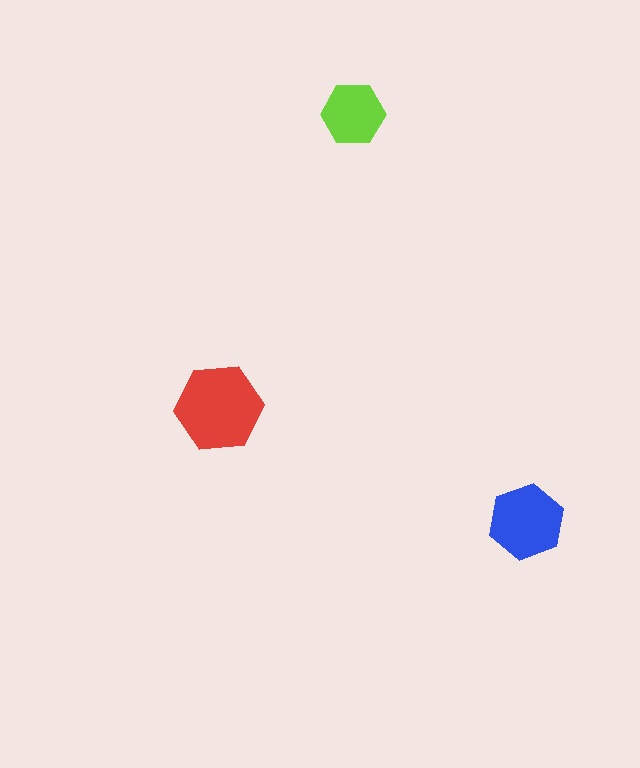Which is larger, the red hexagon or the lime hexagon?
The red one.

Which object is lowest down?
The blue hexagon is bottommost.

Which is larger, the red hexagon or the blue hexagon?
The red one.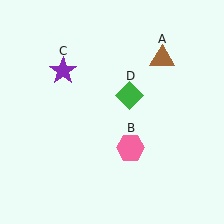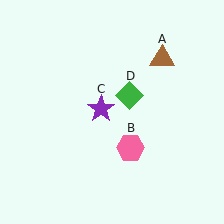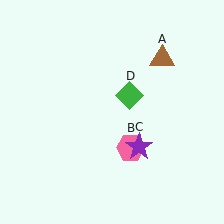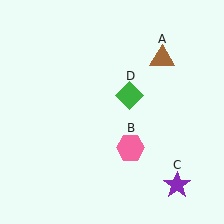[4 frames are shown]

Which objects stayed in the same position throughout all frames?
Brown triangle (object A) and pink hexagon (object B) and green diamond (object D) remained stationary.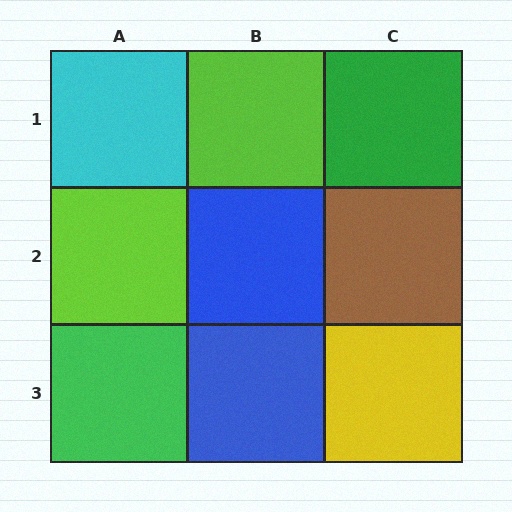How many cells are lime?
2 cells are lime.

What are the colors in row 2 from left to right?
Lime, blue, brown.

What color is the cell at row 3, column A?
Green.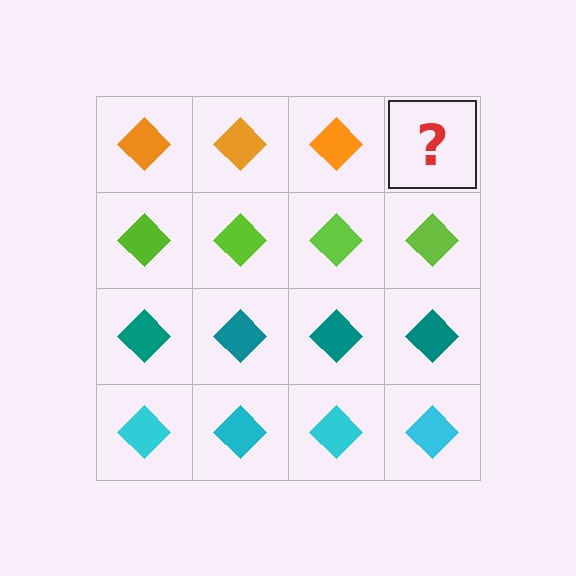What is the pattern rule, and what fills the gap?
The rule is that each row has a consistent color. The gap should be filled with an orange diamond.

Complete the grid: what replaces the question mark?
The question mark should be replaced with an orange diamond.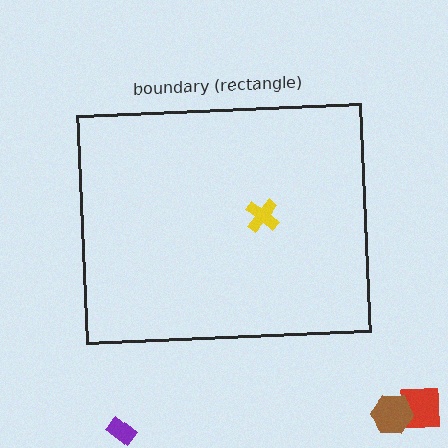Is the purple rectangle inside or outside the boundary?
Outside.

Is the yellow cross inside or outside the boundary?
Inside.